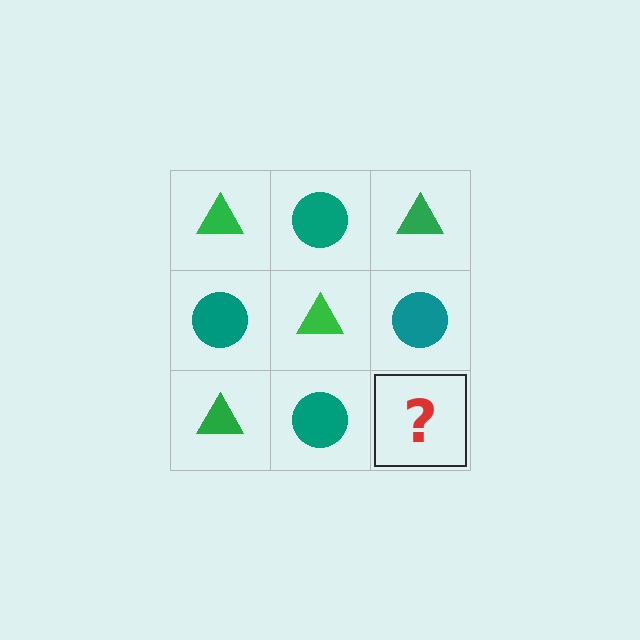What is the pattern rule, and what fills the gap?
The rule is that it alternates green triangle and teal circle in a checkerboard pattern. The gap should be filled with a green triangle.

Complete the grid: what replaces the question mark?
The question mark should be replaced with a green triangle.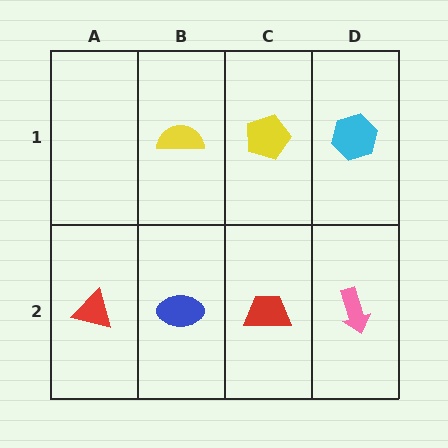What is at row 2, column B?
A blue ellipse.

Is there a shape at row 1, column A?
No, that cell is empty.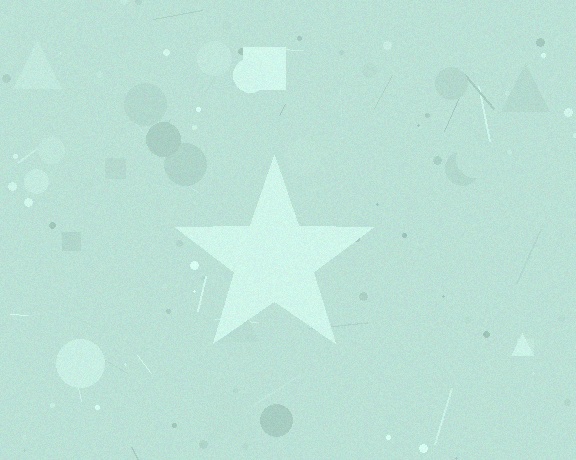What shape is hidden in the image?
A star is hidden in the image.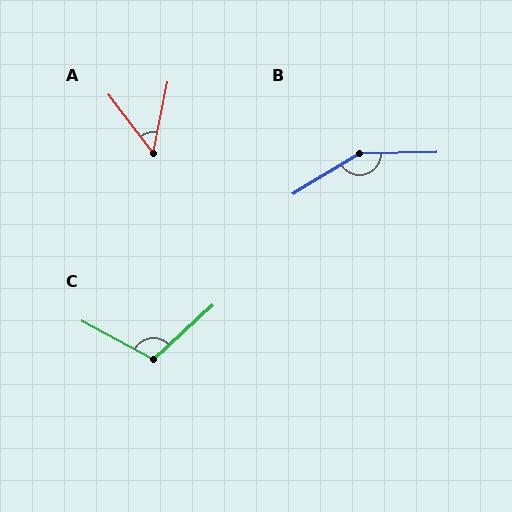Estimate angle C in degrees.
Approximately 109 degrees.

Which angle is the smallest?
A, at approximately 49 degrees.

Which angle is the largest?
B, at approximately 149 degrees.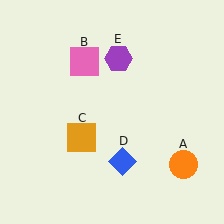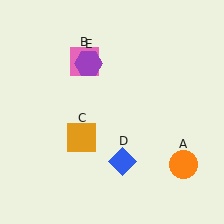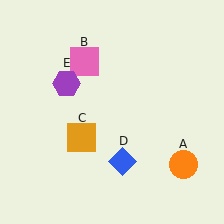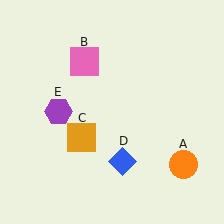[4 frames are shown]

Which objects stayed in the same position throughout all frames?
Orange circle (object A) and pink square (object B) and orange square (object C) and blue diamond (object D) remained stationary.